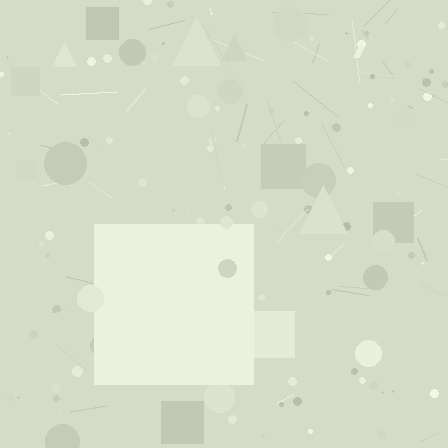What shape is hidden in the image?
A square is hidden in the image.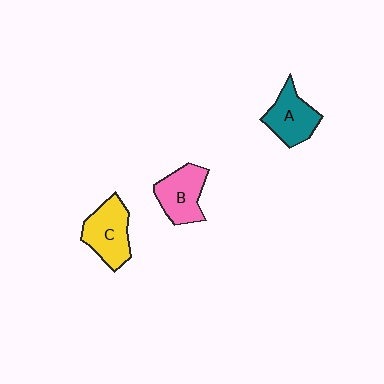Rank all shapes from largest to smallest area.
From largest to smallest: C (yellow), B (pink), A (teal).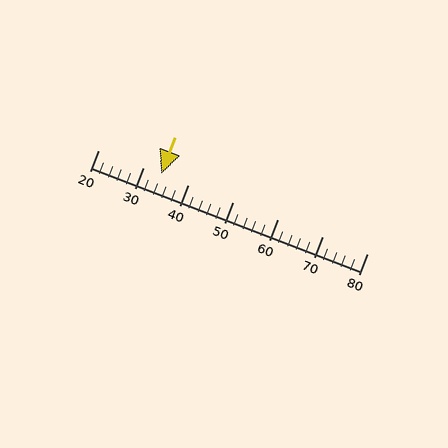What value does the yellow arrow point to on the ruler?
The yellow arrow points to approximately 34.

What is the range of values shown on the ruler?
The ruler shows values from 20 to 80.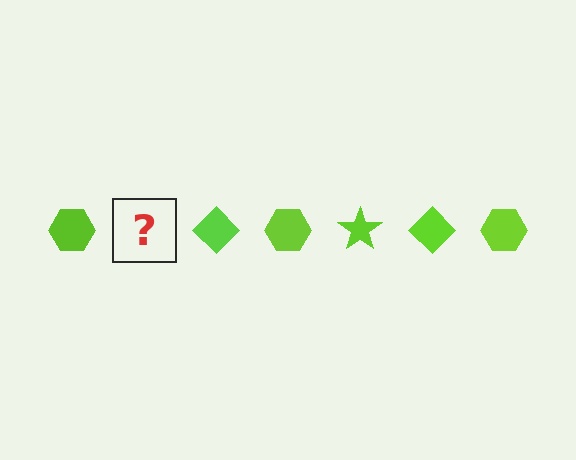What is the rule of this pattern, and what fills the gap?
The rule is that the pattern cycles through hexagon, star, diamond shapes in lime. The gap should be filled with a lime star.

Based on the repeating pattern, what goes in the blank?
The blank should be a lime star.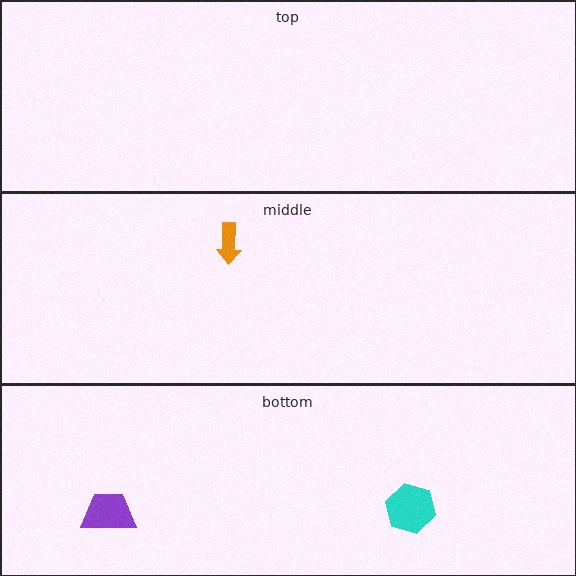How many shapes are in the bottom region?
2.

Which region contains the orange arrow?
The middle region.